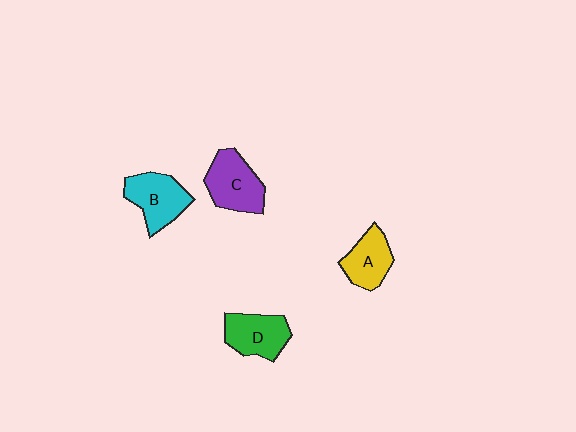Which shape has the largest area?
Shape C (purple).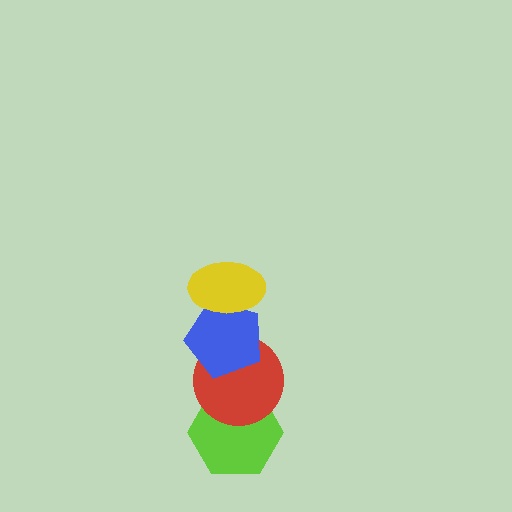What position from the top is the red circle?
The red circle is 3rd from the top.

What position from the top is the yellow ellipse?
The yellow ellipse is 1st from the top.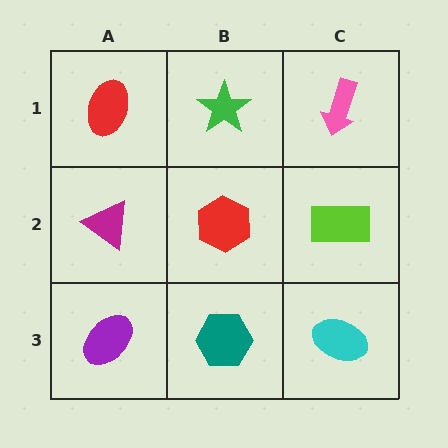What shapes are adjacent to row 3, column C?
A lime rectangle (row 2, column C), a teal hexagon (row 3, column B).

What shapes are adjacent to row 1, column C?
A lime rectangle (row 2, column C), a green star (row 1, column B).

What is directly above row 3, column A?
A magenta triangle.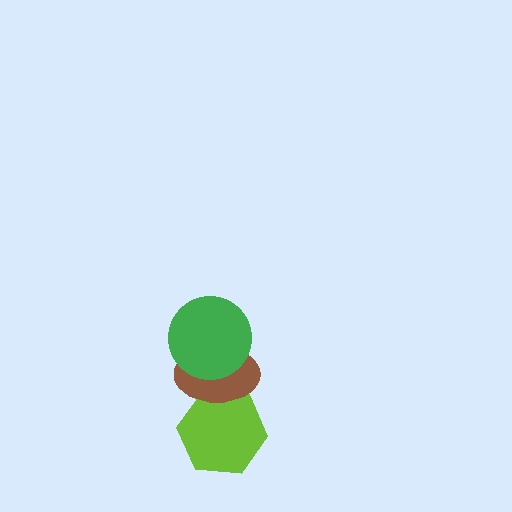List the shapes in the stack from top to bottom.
From top to bottom: the green circle, the brown ellipse, the lime hexagon.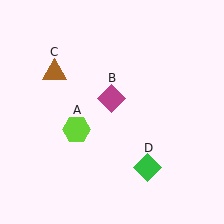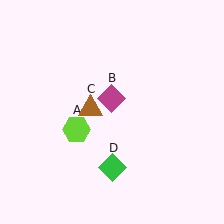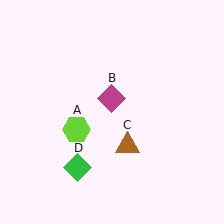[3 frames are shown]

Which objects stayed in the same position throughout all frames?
Lime hexagon (object A) and magenta diamond (object B) remained stationary.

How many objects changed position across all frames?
2 objects changed position: brown triangle (object C), green diamond (object D).